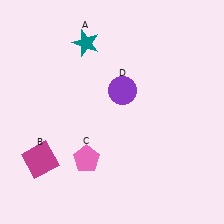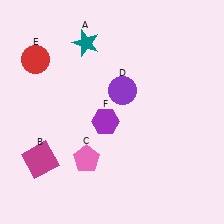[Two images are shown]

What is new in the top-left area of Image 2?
A red circle (E) was added in the top-left area of Image 2.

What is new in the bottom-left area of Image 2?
A purple hexagon (F) was added in the bottom-left area of Image 2.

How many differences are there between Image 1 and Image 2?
There are 2 differences between the two images.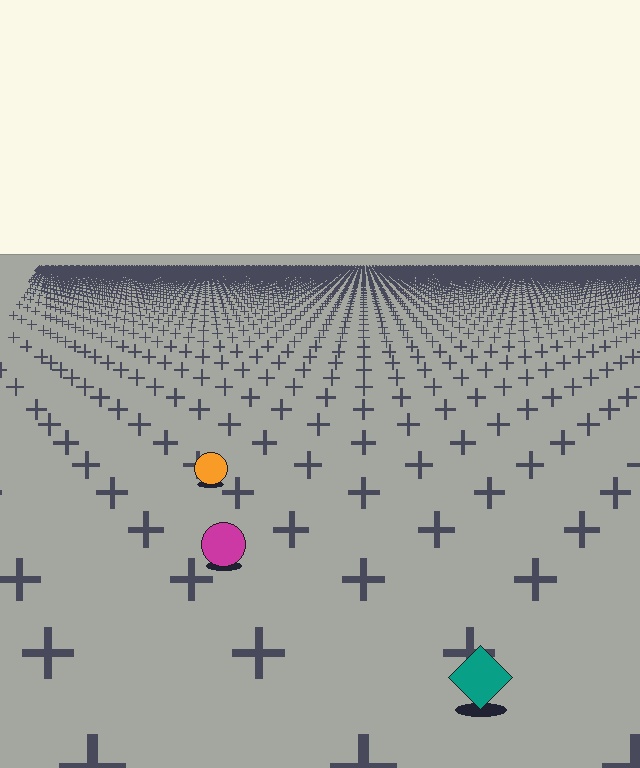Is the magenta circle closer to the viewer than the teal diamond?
No. The teal diamond is closer — you can tell from the texture gradient: the ground texture is coarser near it.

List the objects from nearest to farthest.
From nearest to farthest: the teal diamond, the magenta circle, the orange circle.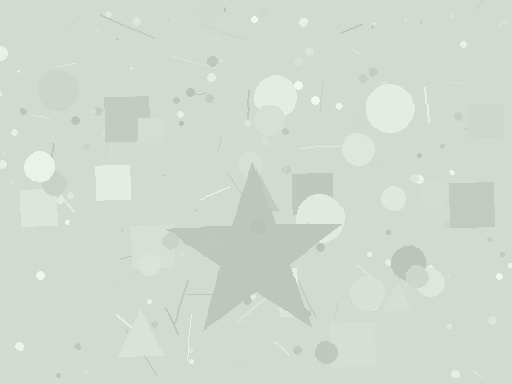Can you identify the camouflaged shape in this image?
The camouflaged shape is a star.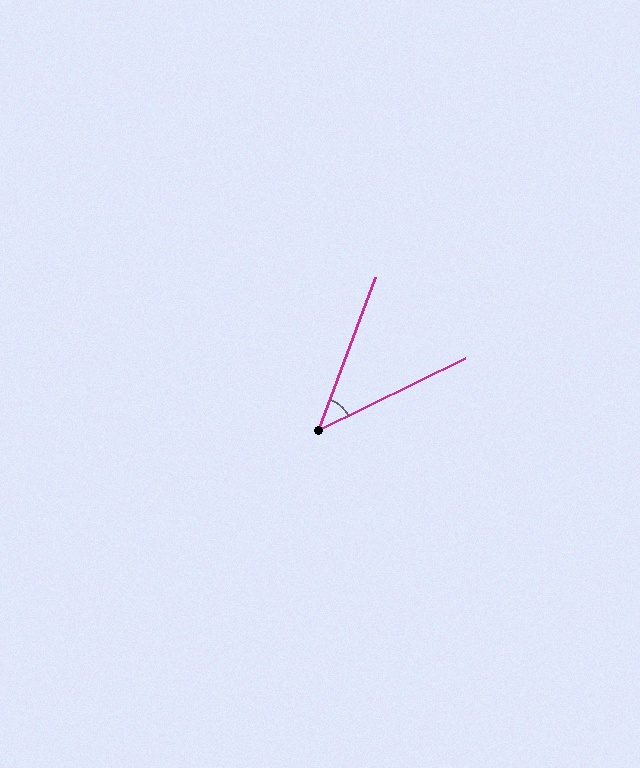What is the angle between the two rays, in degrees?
Approximately 43 degrees.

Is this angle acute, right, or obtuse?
It is acute.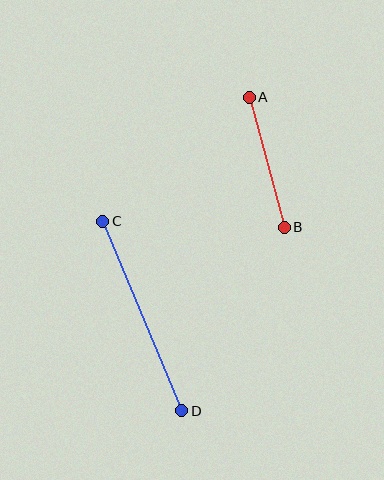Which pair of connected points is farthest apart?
Points C and D are farthest apart.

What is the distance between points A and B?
The distance is approximately 135 pixels.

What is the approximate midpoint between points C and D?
The midpoint is at approximately (142, 316) pixels.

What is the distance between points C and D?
The distance is approximately 205 pixels.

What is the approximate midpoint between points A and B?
The midpoint is at approximately (267, 163) pixels.